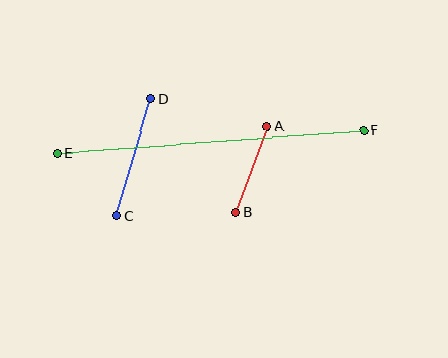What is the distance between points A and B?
The distance is approximately 91 pixels.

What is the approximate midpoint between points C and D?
The midpoint is at approximately (134, 157) pixels.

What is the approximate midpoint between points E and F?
The midpoint is at approximately (210, 142) pixels.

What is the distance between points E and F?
The distance is approximately 307 pixels.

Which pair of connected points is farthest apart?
Points E and F are farthest apart.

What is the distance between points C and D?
The distance is approximately 122 pixels.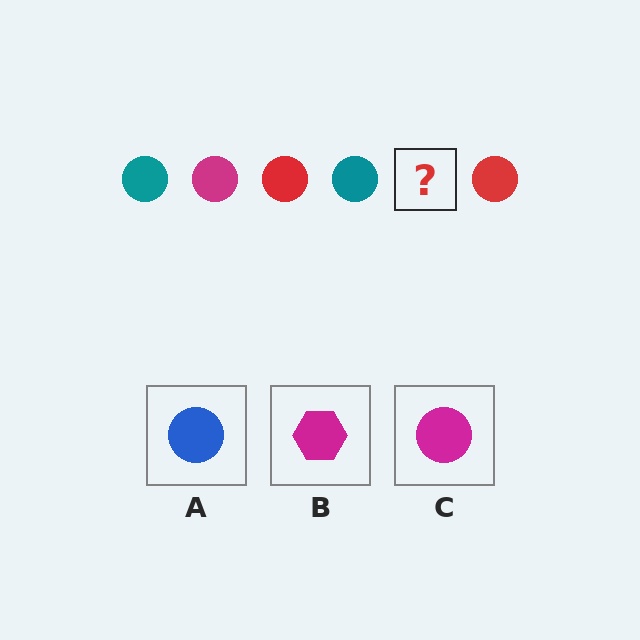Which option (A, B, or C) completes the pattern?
C.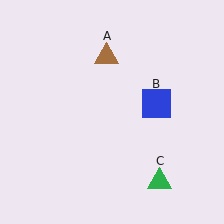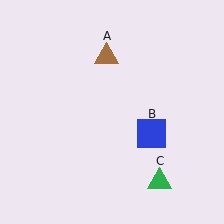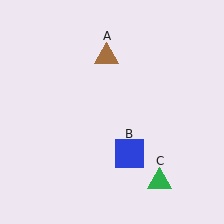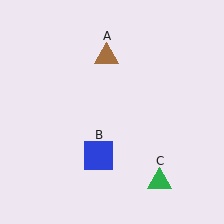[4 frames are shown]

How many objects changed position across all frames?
1 object changed position: blue square (object B).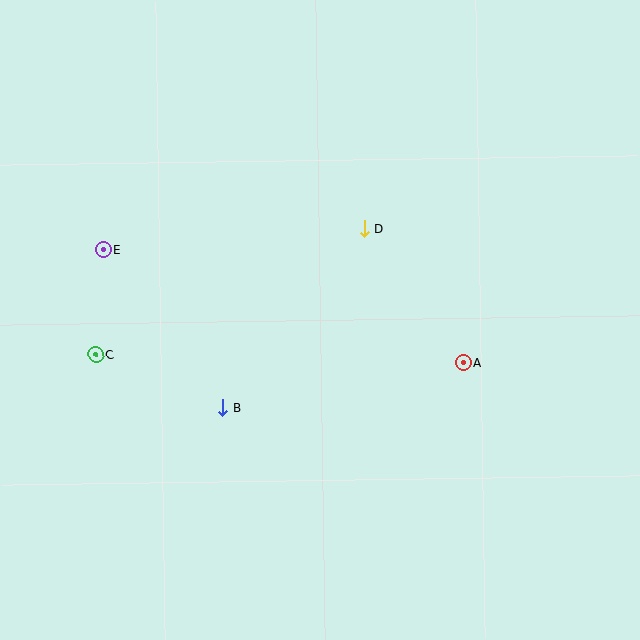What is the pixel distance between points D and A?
The distance between D and A is 166 pixels.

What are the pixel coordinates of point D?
Point D is at (364, 229).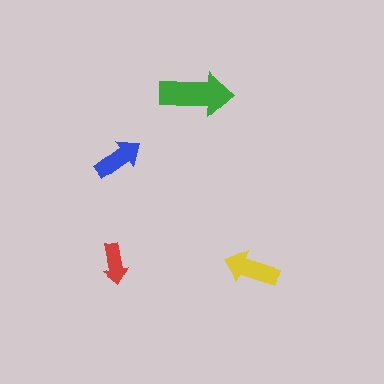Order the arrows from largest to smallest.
the green one, the yellow one, the blue one, the red one.